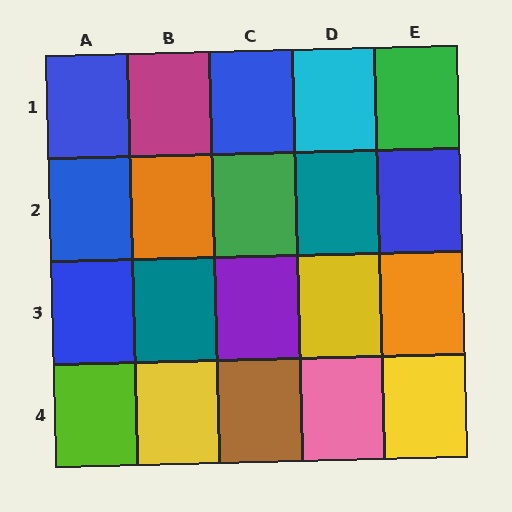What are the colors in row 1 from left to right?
Blue, magenta, blue, cyan, green.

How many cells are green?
2 cells are green.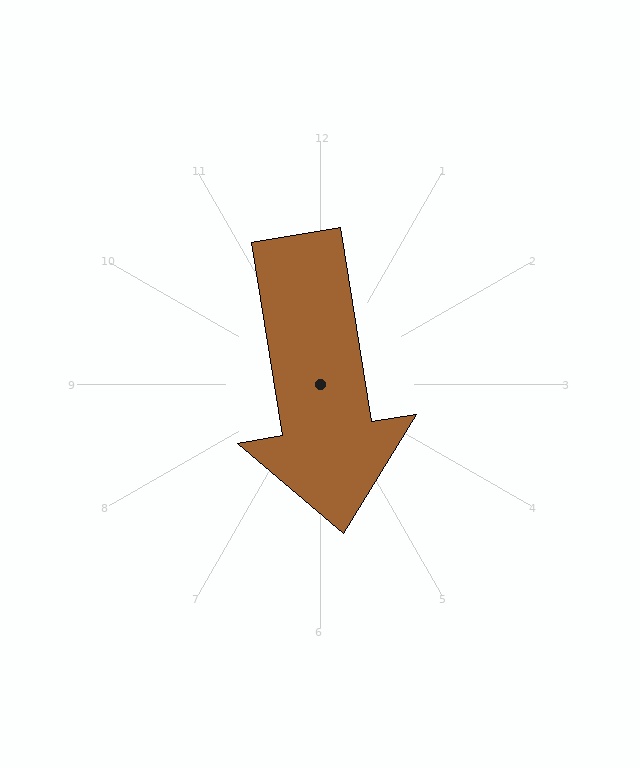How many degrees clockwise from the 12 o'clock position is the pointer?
Approximately 171 degrees.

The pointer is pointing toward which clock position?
Roughly 6 o'clock.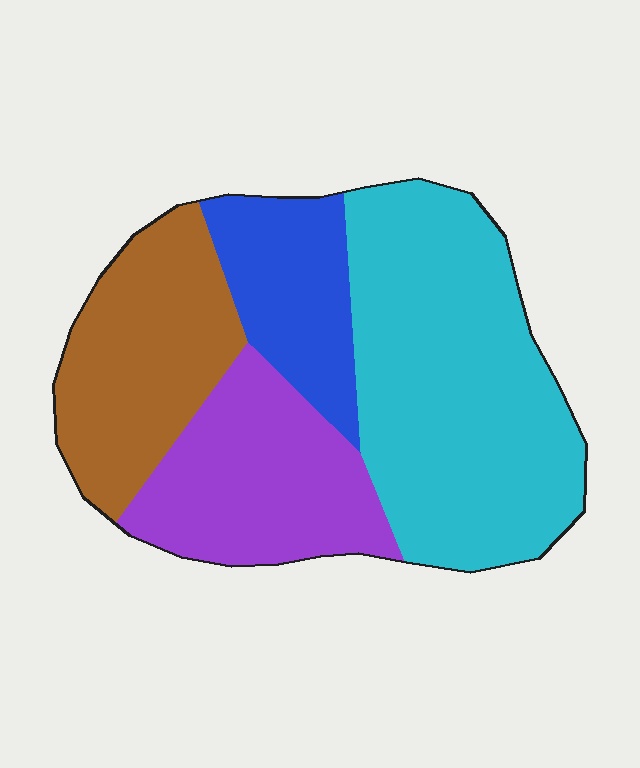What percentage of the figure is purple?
Purple covers 22% of the figure.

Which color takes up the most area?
Cyan, at roughly 40%.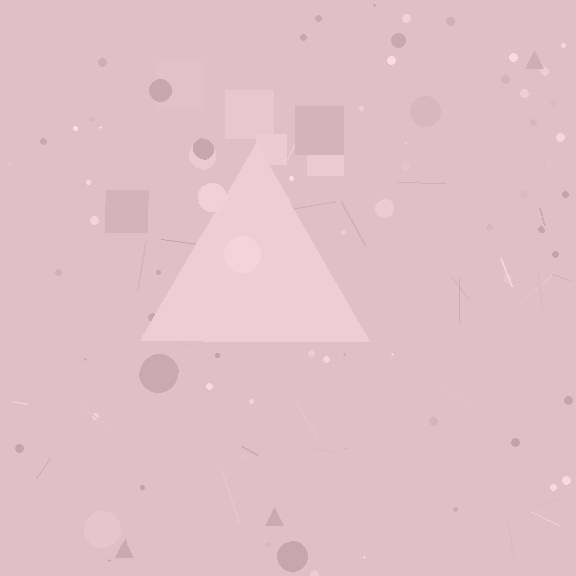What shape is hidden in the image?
A triangle is hidden in the image.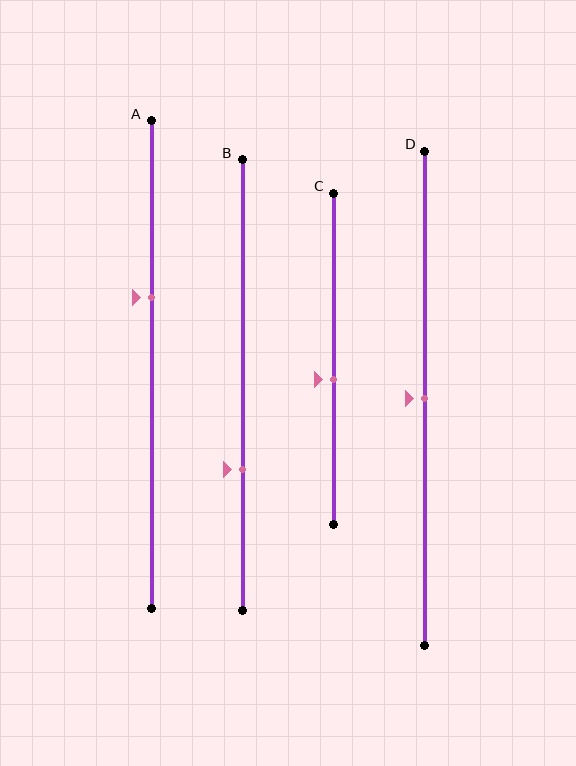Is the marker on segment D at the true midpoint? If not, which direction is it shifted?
Yes, the marker on segment D is at the true midpoint.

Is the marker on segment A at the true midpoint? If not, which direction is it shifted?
No, the marker on segment A is shifted upward by about 14% of the segment length.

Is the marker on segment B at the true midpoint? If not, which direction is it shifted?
No, the marker on segment B is shifted downward by about 19% of the segment length.